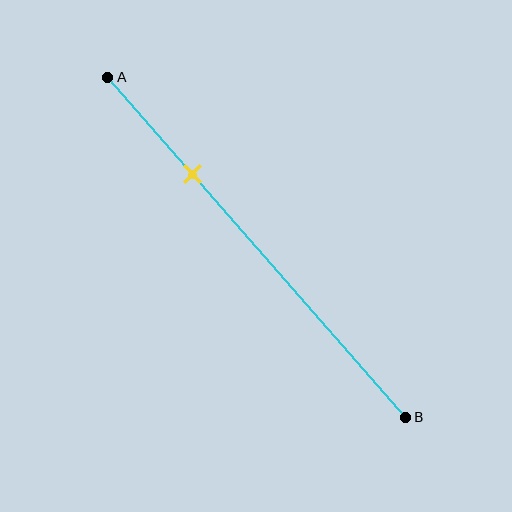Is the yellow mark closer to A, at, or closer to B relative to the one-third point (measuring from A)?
The yellow mark is closer to point A than the one-third point of segment AB.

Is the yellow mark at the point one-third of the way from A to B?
No, the mark is at about 30% from A, not at the 33% one-third point.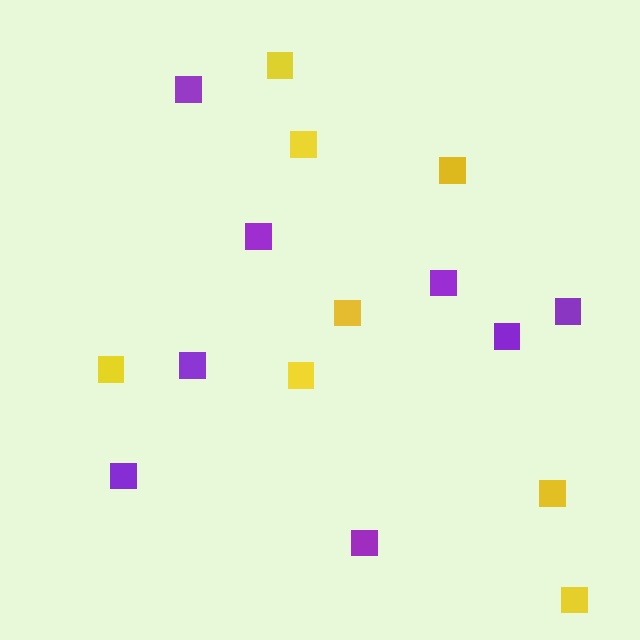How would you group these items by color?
There are 2 groups: one group of purple squares (8) and one group of yellow squares (8).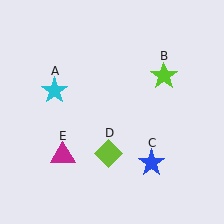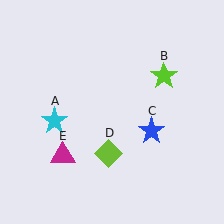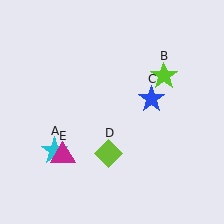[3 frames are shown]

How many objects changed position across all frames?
2 objects changed position: cyan star (object A), blue star (object C).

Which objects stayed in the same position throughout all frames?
Lime star (object B) and lime diamond (object D) and magenta triangle (object E) remained stationary.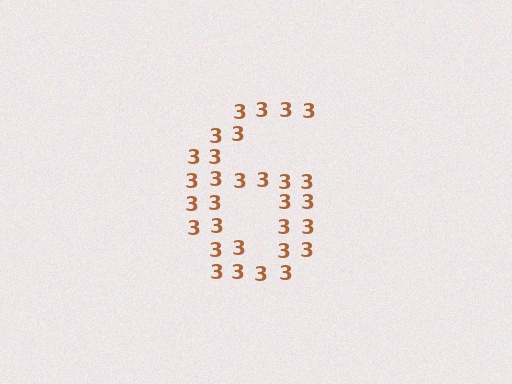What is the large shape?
The large shape is the digit 6.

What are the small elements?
The small elements are digit 3's.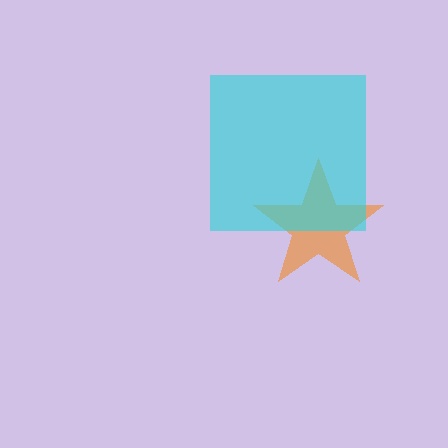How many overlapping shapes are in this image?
There are 2 overlapping shapes in the image.